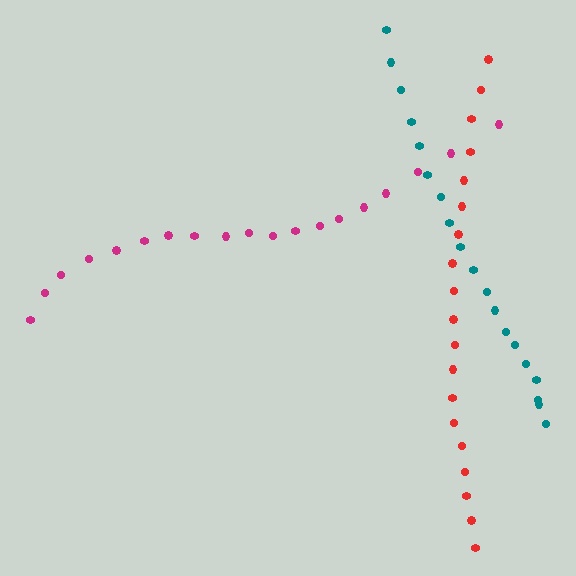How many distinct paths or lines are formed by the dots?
There are 3 distinct paths.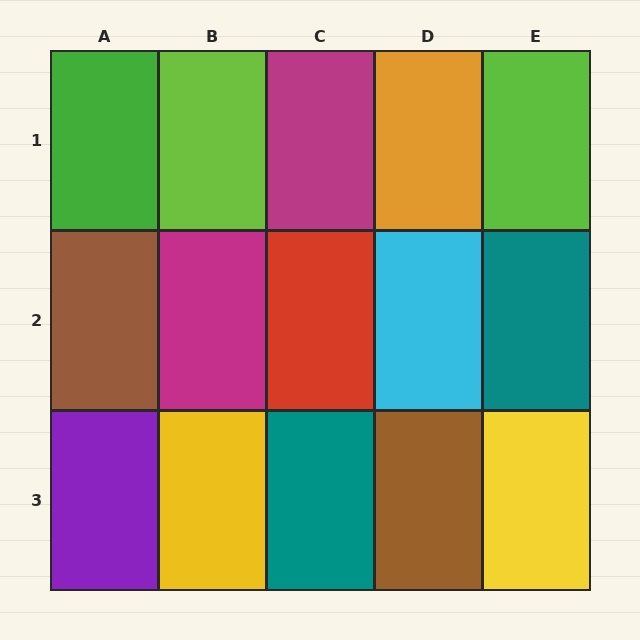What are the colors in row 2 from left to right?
Brown, magenta, red, cyan, teal.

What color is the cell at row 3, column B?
Yellow.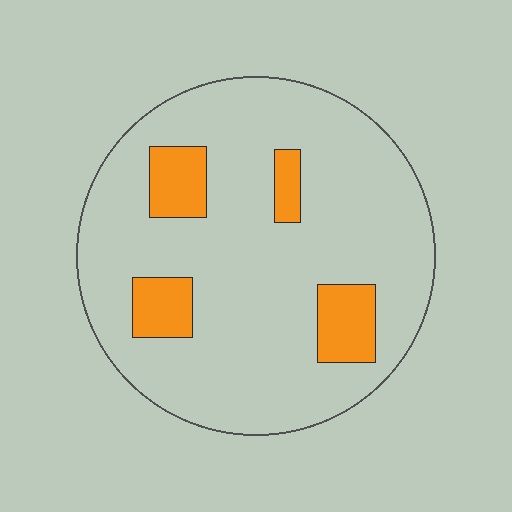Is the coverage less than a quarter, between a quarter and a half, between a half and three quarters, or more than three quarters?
Less than a quarter.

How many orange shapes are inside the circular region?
4.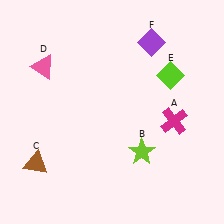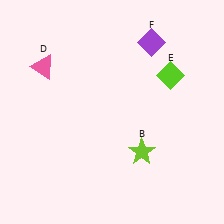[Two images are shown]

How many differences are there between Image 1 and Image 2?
There are 2 differences between the two images.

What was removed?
The brown triangle (C), the magenta cross (A) were removed in Image 2.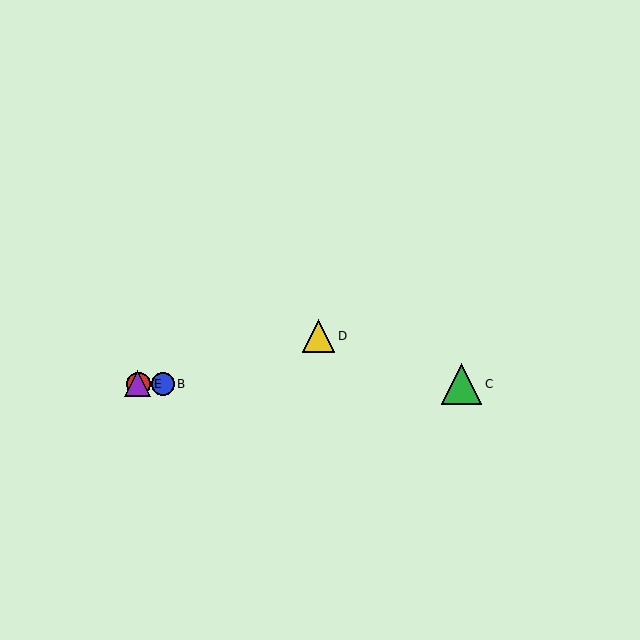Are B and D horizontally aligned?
No, B is at y≈384 and D is at y≈336.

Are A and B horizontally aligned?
Yes, both are at y≈384.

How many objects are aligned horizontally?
4 objects (A, B, C, E) are aligned horizontally.